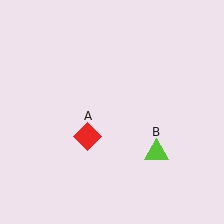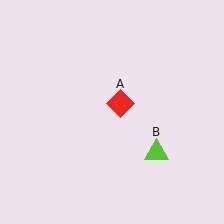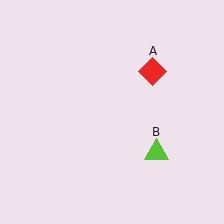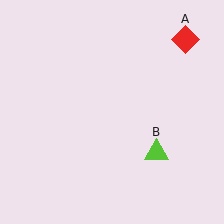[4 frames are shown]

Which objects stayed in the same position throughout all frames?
Lime triangle (object B) remained stationary.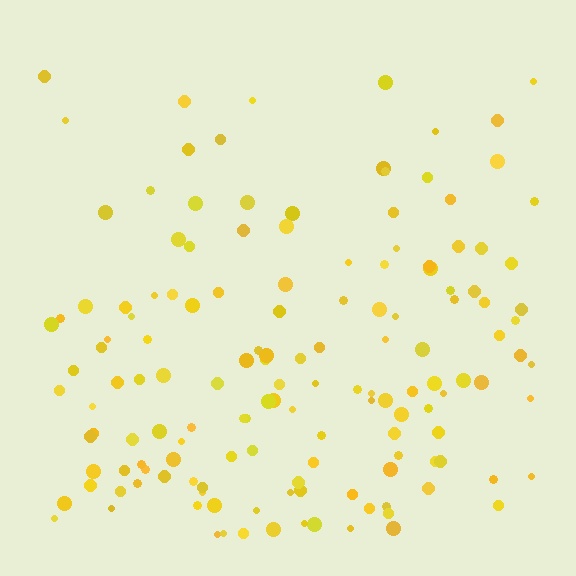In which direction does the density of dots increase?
From top to bottom, with the bottom side densest.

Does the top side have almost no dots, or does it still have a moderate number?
Still a moderate number, just noticeably fewer than the bottom.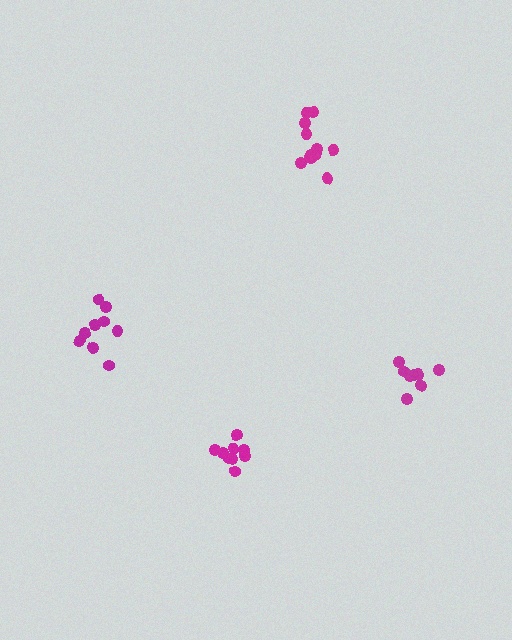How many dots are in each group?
Group 1: 9 dots, Group 2: 12 dots, Group 3: 8 dots, Group 4: 9 dots (38 total).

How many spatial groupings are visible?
There are 4 spatial groupings.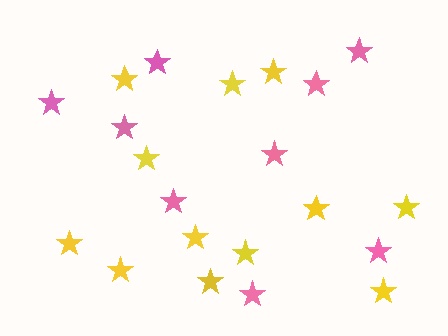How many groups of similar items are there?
There are 2 groups: one group of pink stars (9) and one group of yellow stars (12).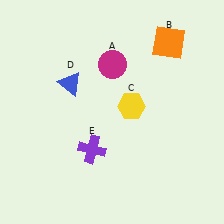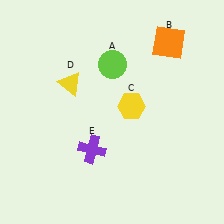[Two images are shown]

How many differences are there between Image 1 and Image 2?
There are 2 differences between the two images.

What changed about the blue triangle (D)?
In Image 1, D is blue. In Image 2, it changed to yellow.